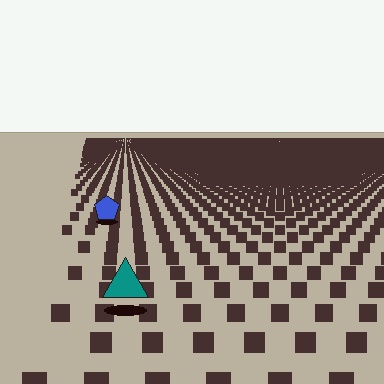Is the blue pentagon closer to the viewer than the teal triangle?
No. The teal triangle is closer — you can tell from the texture gradient: the ground texture is coarser near it.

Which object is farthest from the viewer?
The blue pentagon is farthest from the viewer. It appears smaller and the ground texture around it is denser.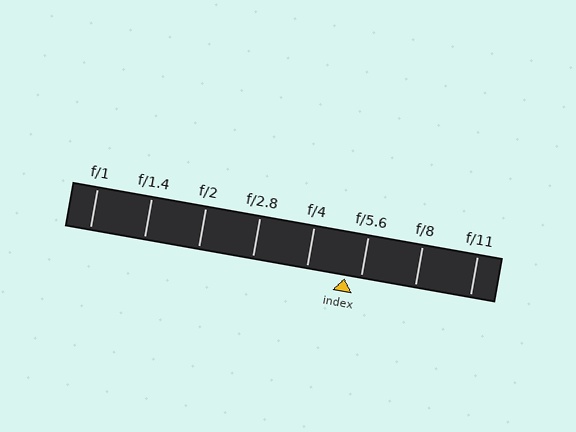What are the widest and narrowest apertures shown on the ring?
The widest aperture shown is f/1 and the narrowest is f/11.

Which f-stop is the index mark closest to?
The index mark is closest to f/5.6.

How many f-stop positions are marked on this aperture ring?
There are 8 f-stop positions marked.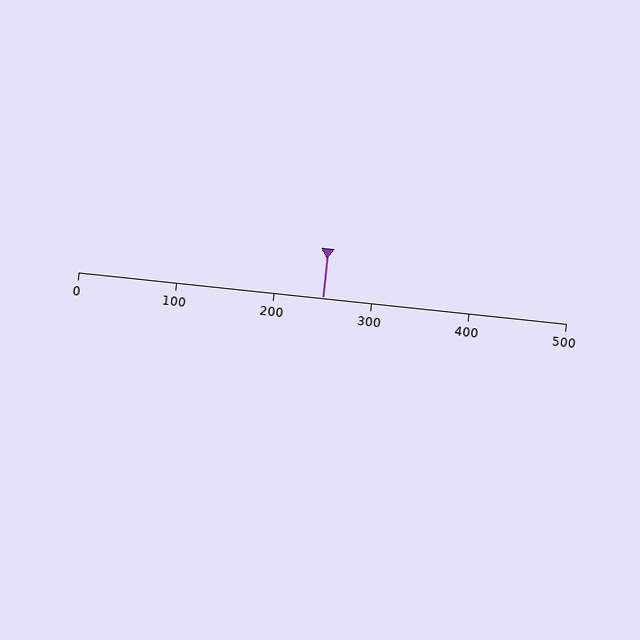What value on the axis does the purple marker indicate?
The marker indicates approximately 250.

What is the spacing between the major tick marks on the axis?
The major ticks are spaced 100 apart.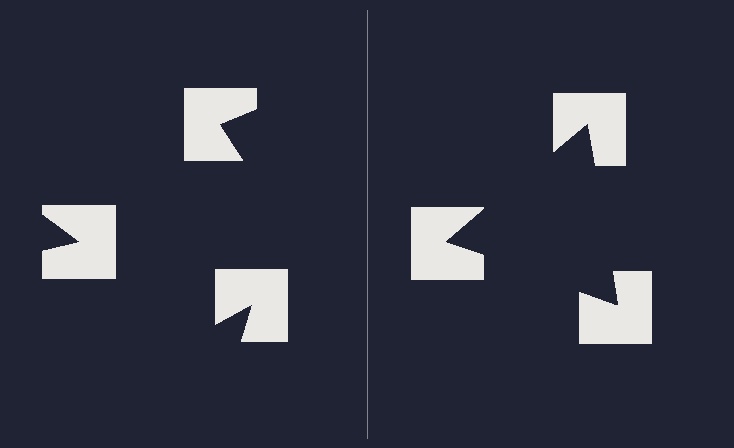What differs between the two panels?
The notched squares are positioned identically on both sides; only the wedge orientations differ. On the right they align to a triangle; on the left they are misaligned.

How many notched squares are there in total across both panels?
6 — 3 on each side.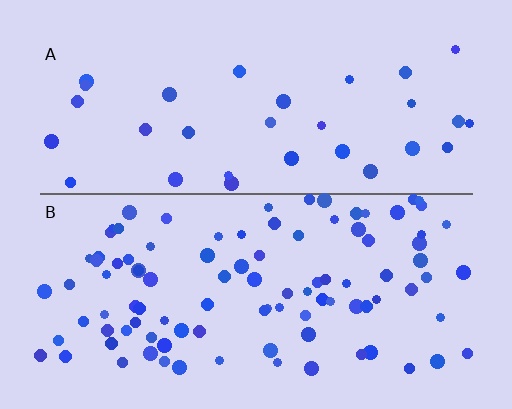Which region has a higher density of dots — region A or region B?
B (the bottom).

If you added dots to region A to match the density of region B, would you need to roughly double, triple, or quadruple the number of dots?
Approximately triple.